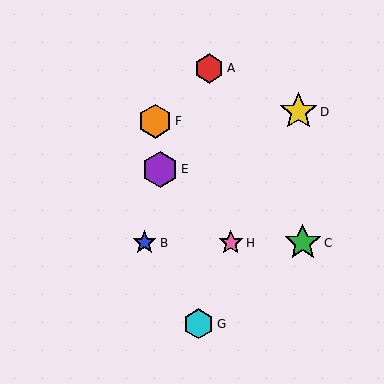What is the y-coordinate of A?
Object A is at y≈68.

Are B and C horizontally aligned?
Yes, both are at y≈243.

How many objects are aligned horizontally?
3 objects (B, C, H) are aligned horizontally.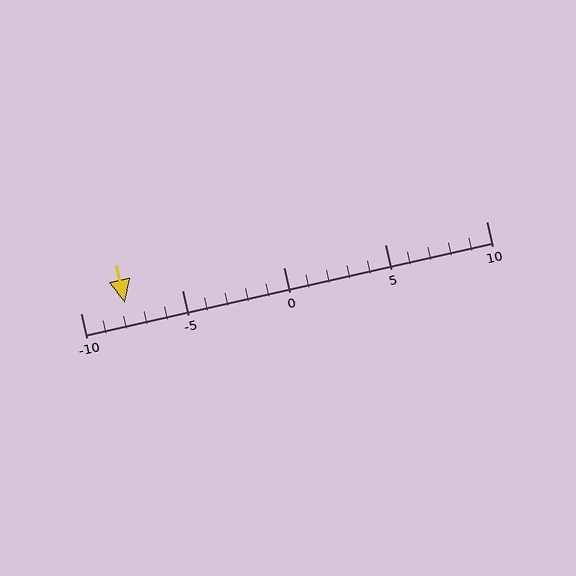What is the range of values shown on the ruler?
The ruler shows values from -10 to 10.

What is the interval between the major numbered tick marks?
The major tick marks are spaced 5 units apart.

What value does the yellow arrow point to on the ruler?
The yellow arrow points to approximately -8.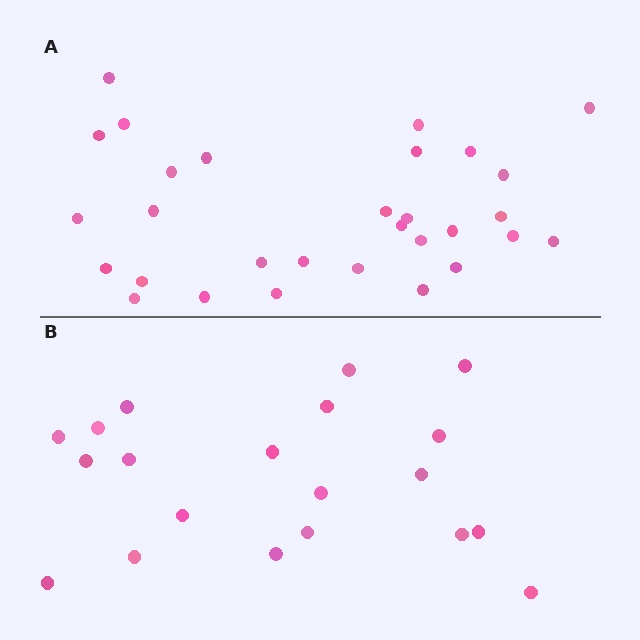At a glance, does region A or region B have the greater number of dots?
Region A (the top region) has more dots.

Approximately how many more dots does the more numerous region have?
Region A has roughly 10 or so more dots than region B.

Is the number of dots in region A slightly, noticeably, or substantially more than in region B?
Region A has substantially more. The ratio is roughly 1.5 to 1.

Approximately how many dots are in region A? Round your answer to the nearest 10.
About 30 dots.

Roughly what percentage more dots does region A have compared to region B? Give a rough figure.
About 50% more.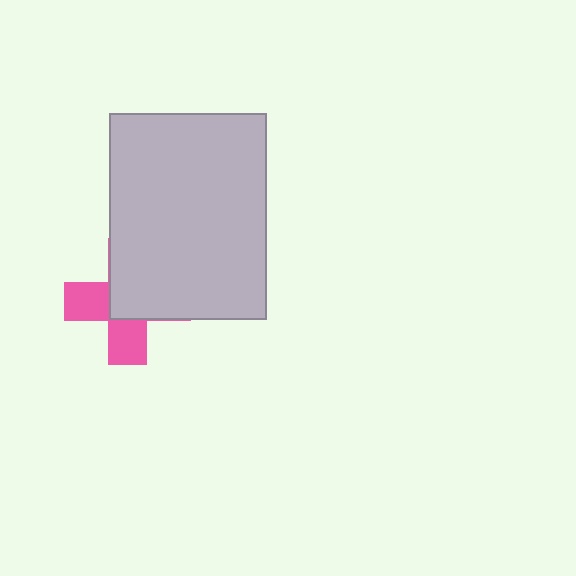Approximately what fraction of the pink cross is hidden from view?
Roughly 55% of the pink cross is hidden behind the light gray rectangle.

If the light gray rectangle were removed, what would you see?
You would see the complete pink cross.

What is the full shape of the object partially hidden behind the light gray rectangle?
The partially hidden object is a pink cross.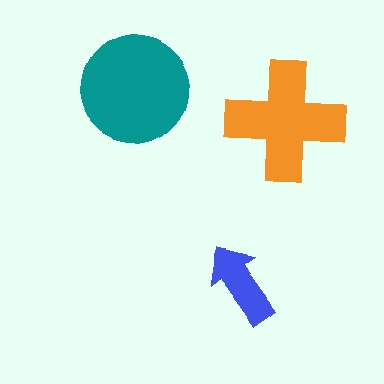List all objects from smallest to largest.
The blue arrow, the orange cross, the teal circle.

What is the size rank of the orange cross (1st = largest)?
2nd.